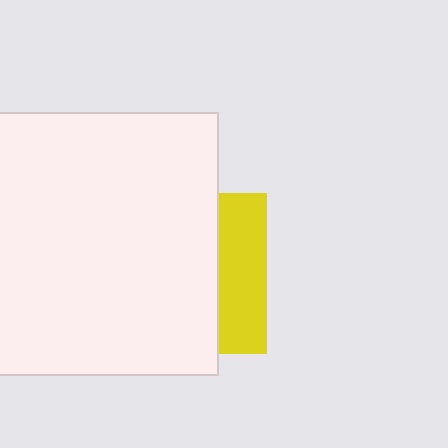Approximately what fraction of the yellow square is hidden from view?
Roughly 70% of the yellow square is hidden behind the white rectangle.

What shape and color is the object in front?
The object in front is a white rectangle.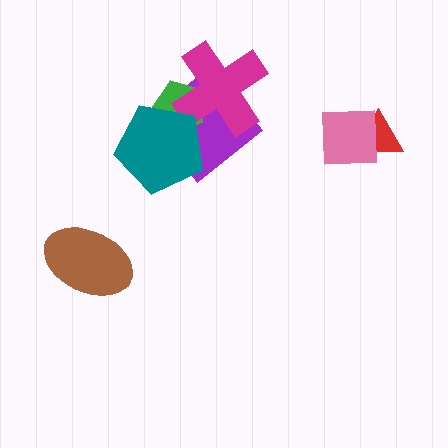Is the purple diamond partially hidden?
Yes, it is partially covered by another shape.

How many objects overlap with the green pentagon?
3 objects overlap with the green pentagon.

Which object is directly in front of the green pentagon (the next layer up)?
The magenta cross is directly in front of the green pentagon.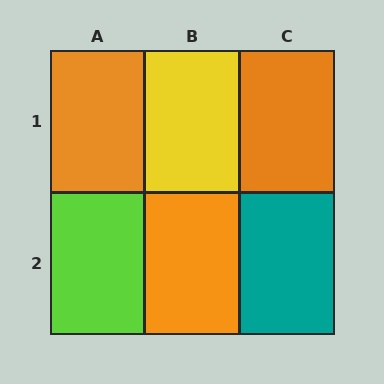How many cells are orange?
3 cells are orange.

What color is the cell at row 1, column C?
Orange.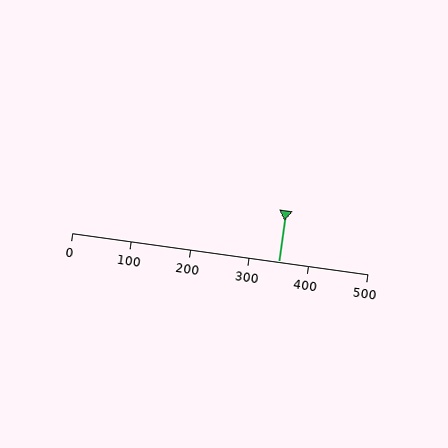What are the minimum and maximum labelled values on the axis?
The axis runs from 0 to 500.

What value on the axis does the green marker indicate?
The marker indicates approximately 350.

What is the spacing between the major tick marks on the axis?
The major ticks are spaced 100 apart.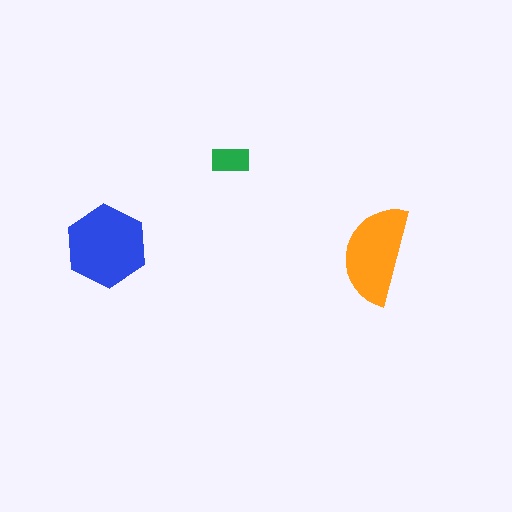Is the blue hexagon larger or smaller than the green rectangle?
Larger.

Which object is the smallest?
The green rectangle.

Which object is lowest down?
The orange semicircle is bottommost.